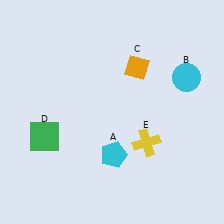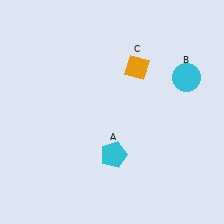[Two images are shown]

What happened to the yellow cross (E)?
The yellow cross (E) was removed in Image 2. It was in the bottom-right area of Image 1.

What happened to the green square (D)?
The green square (D) was removed in Image 2. It was in the bottom-left area of Image 1.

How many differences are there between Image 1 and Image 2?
There are 2 differences between the two images.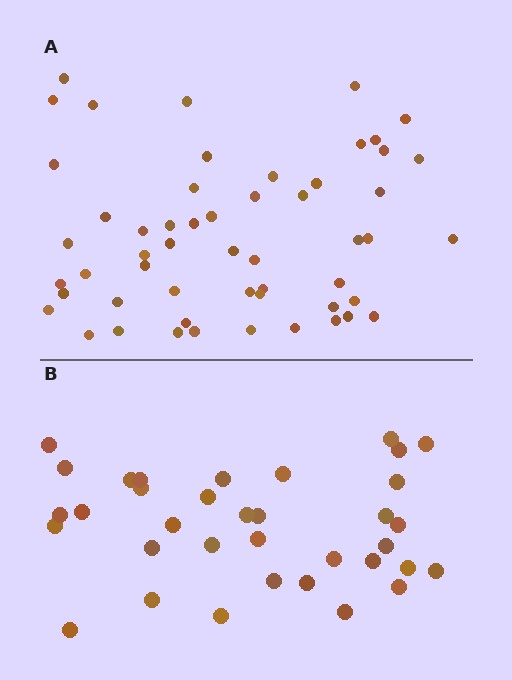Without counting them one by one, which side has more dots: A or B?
Region A (the top region) has more dots.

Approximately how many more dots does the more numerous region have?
Region A has approximately 20 more dots than region B.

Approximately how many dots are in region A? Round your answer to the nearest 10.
About 50 dots. (The exact count is 54, which rounds to 50.)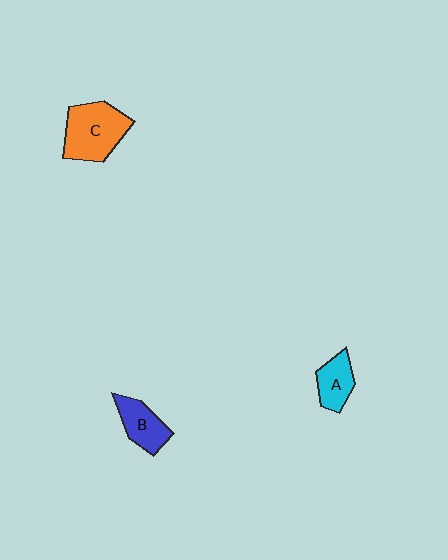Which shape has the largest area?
Shape C (orange).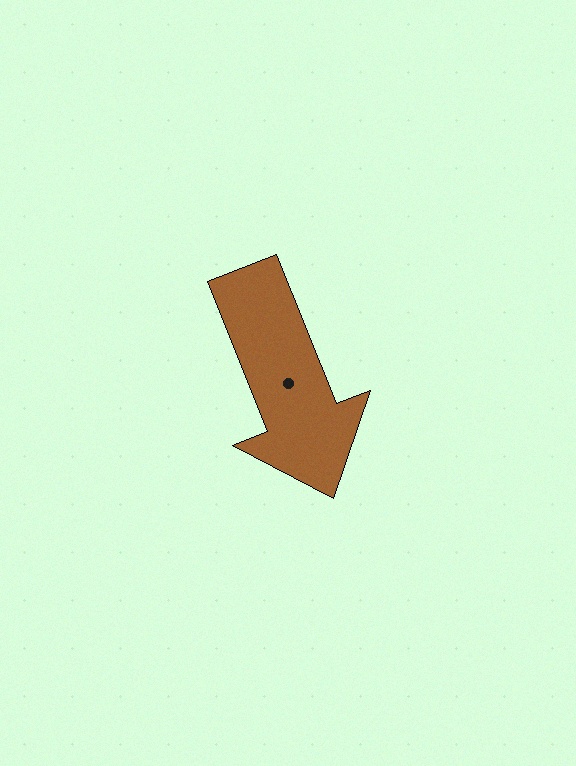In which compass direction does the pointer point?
South.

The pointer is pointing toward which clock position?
Roughly 5 o'clock.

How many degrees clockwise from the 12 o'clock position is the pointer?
Approximately 158 degrees.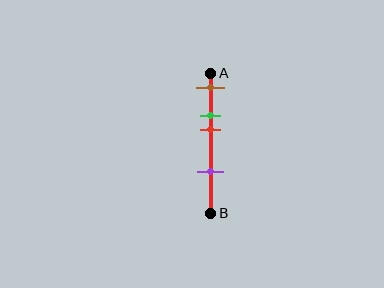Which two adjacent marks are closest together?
The green and red marks are the closest adjacent pair.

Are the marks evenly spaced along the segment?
No, the marks are not evenly spaced.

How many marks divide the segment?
There are 4 marks dividing the segment.